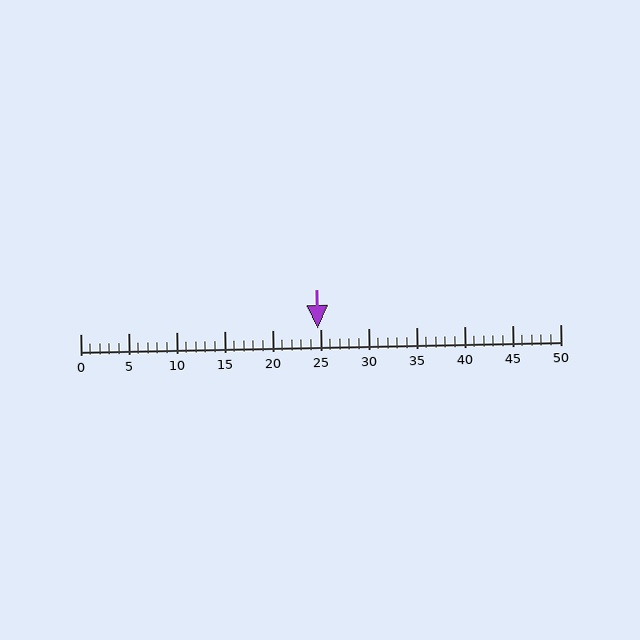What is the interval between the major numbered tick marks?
The major tick marks are spaced 5 units apart.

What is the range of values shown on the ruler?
The ruler shows values from 0 to 50.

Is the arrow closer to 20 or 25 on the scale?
The arrow is closer to 25.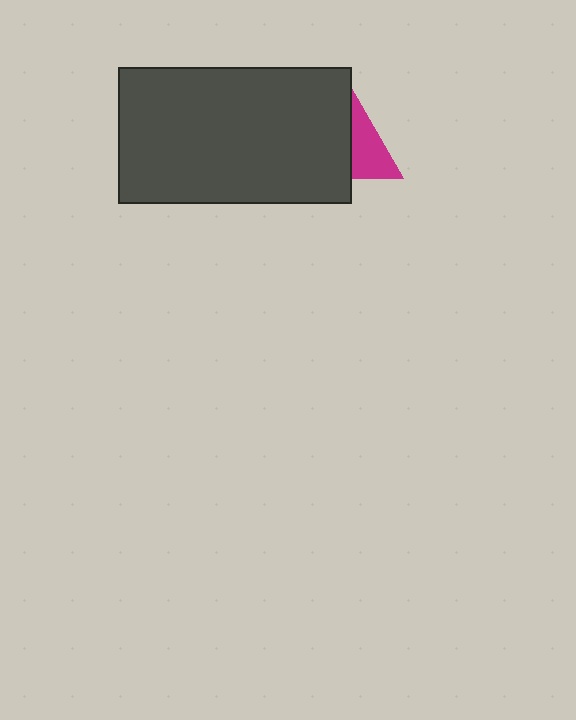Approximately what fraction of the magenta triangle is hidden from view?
Roughly 58% of the magenta triangle is hidden behind the dark gray rectangle.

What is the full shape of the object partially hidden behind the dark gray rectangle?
The partially hidden object is a magenta triangle.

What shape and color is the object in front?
The object in front is a dark gray rectangle.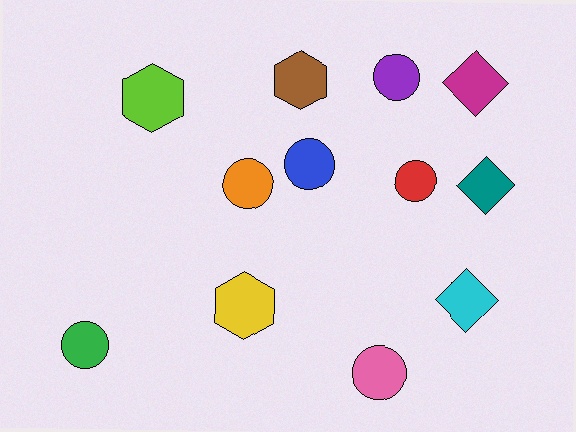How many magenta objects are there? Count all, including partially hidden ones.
There is 1 magenta object.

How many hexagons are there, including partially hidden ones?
There are 3 hexagons.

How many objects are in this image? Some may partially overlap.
There are 12 objects.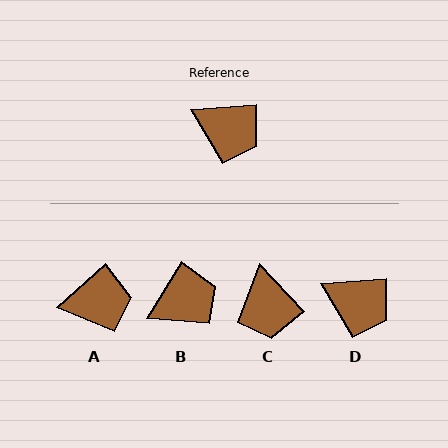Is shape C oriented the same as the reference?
No, it is off by about 52 degrees.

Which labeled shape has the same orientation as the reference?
D.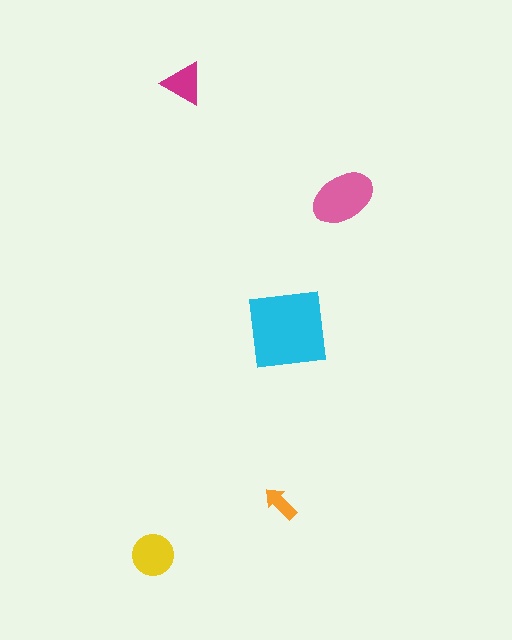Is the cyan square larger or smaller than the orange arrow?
Larger.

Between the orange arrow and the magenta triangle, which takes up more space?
The magenta triangle.